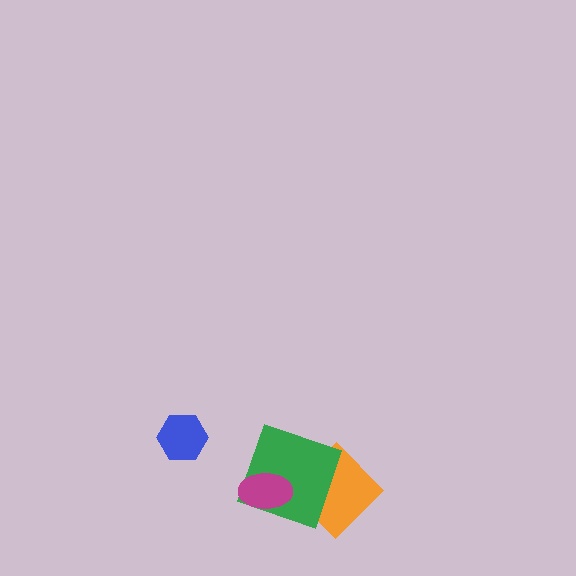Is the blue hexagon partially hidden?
No, no other shape covers it.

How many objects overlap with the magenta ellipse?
1 object overlaps with the magenta ellipse.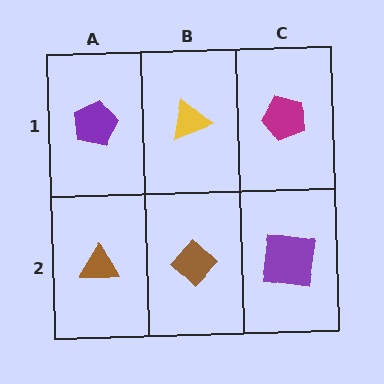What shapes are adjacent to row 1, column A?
A brown triangle (row 2, column A), a yellow triangle (row 1, column B).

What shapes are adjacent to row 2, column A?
A purple pentagon (row 1, column A), a brown diamond (row 2, column B).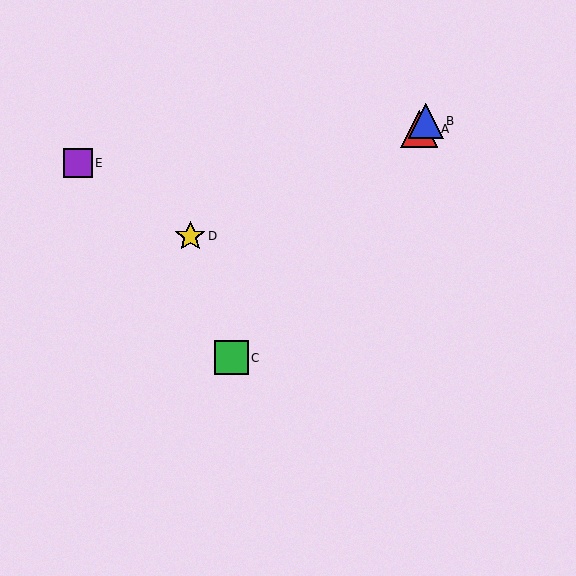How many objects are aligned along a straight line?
3 objects (A, B, C) are aligned along a straight line.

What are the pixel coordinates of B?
Object B is at (426, 121).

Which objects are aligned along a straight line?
Objects A, B, C are aligned along a straight line.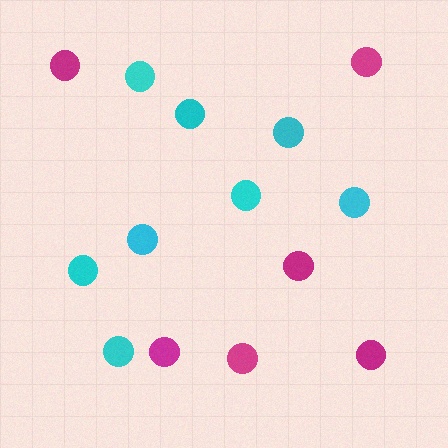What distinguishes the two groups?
There are 2 groups: one group of cyan circles (8) and one group of magenta circles (6).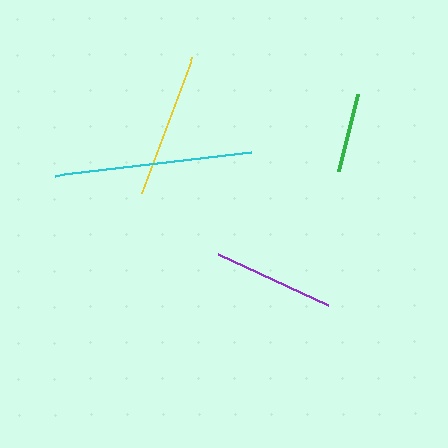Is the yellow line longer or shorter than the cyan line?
The cyan line is longer than the yellow line.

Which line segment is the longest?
The cyan line is the longest at approximately 198 pixels.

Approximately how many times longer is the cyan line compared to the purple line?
The cyan line is approximately 1.6 times the length of the purple line.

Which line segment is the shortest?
The green line is the shortest at approximately 79 pixels.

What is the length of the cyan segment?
The cyan segment is approximately 198 pixels long.